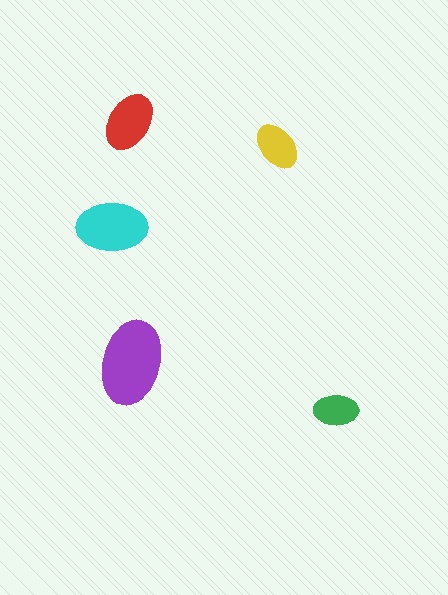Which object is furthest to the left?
The cyan ellipse is leftmost.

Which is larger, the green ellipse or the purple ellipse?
The purple one.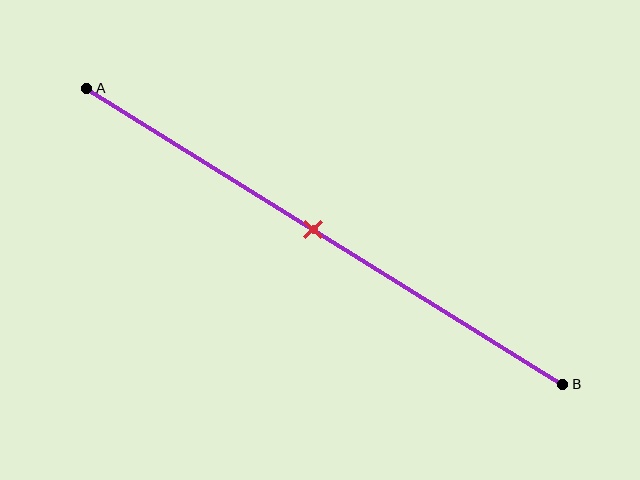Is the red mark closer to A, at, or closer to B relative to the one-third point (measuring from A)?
The red mark is closer to point B than the one-third point of segment AB.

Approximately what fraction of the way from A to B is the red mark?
The red mark is approximately 50% of the way from A to B.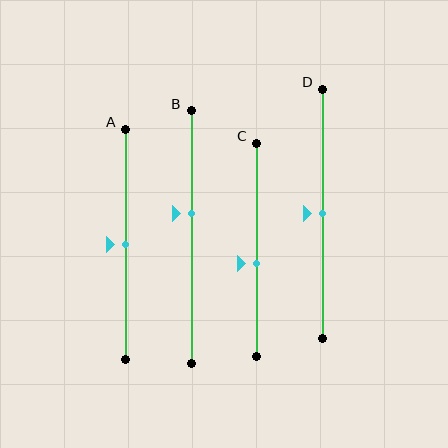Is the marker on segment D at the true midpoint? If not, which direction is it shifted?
Yes, the marker on segment D is at the true midpoint.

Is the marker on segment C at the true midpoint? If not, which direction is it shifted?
No, the marker on segment C is shifted downward by about 7% of the segment length.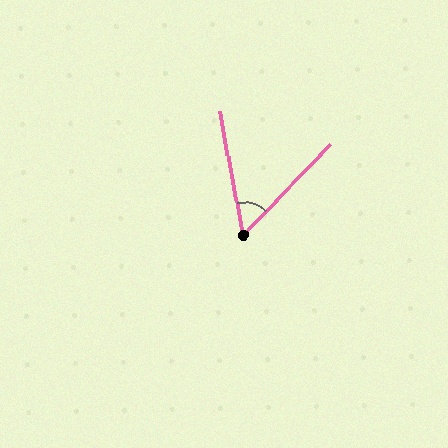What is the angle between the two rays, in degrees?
Approximately 54 degrees.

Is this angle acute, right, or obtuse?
It is acute.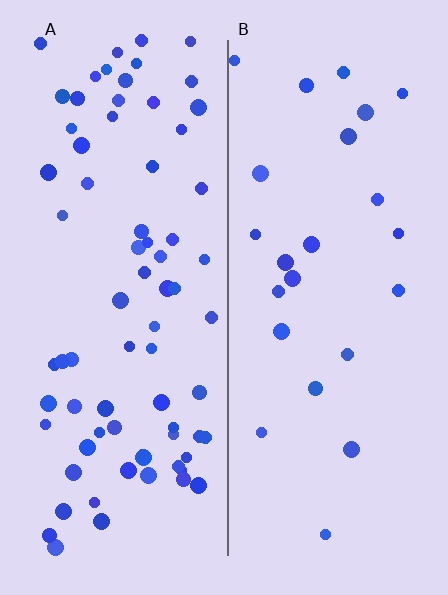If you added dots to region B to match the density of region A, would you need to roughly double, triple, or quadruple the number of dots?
Approximately triple.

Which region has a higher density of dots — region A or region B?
A (the left).